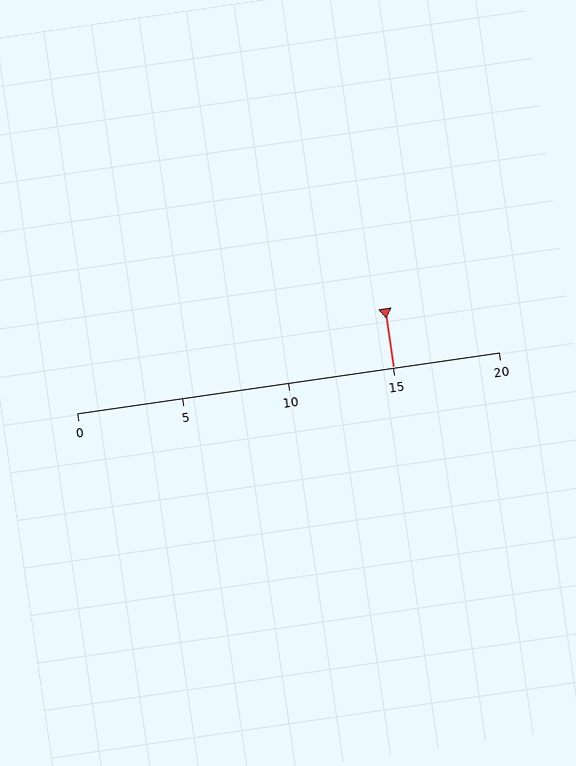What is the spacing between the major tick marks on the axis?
The major ticks are spaced 5 apart.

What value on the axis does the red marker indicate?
The marker indicates approximately 15.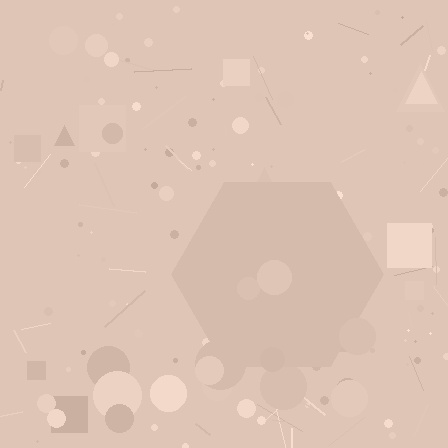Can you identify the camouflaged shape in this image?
The camouflaged shape is a hexagon.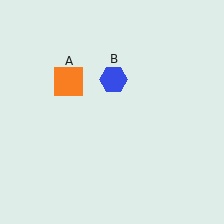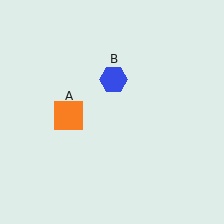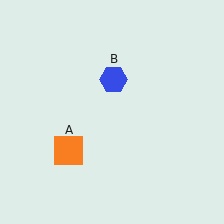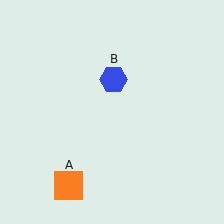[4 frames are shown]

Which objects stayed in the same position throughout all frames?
Blue hexagon (object B) remained stationary.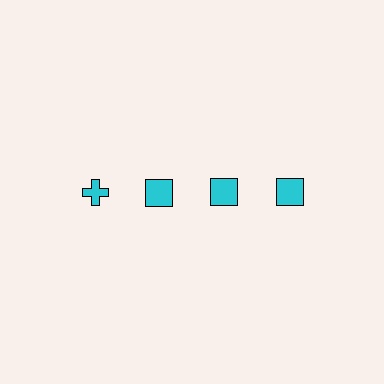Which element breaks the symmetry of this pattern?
The cyan cross in the top row, leftmost column breaks the symmetry. All other shapes are cyan squares.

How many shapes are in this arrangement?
There are 4 shapes arranged in a grid pattern.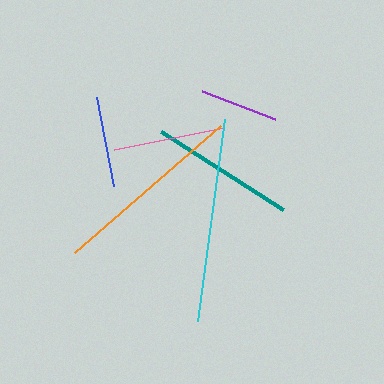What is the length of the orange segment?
The orange segment is approximately 194 pixels long.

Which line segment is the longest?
The cyan line is the longest at approximately 204 pixels.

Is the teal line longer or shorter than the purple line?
The teal line is longer than the purple line.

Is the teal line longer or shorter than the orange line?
The orange line is longer than the teal line.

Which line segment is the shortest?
The purple line is the shortest at approximately 78 pixels.